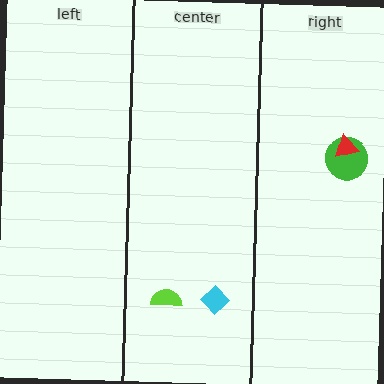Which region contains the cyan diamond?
The center region.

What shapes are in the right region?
The green circle, the red triangle.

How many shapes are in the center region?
2.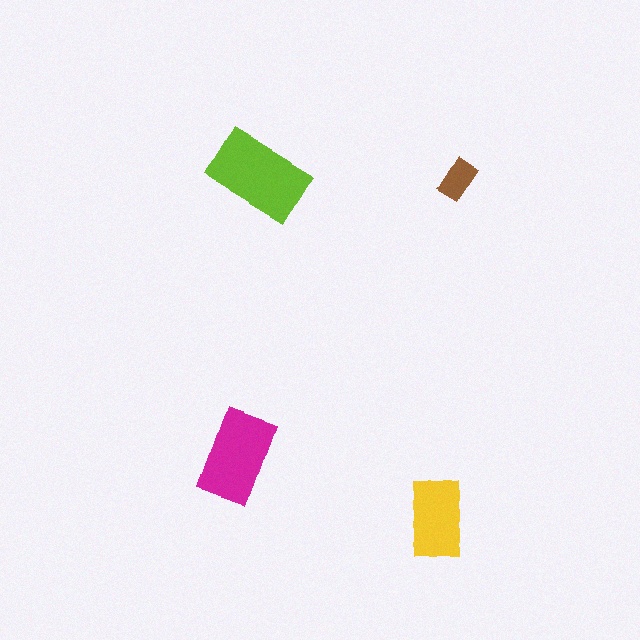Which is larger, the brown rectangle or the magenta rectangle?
The magenta one.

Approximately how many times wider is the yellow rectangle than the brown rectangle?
About 2 times wider.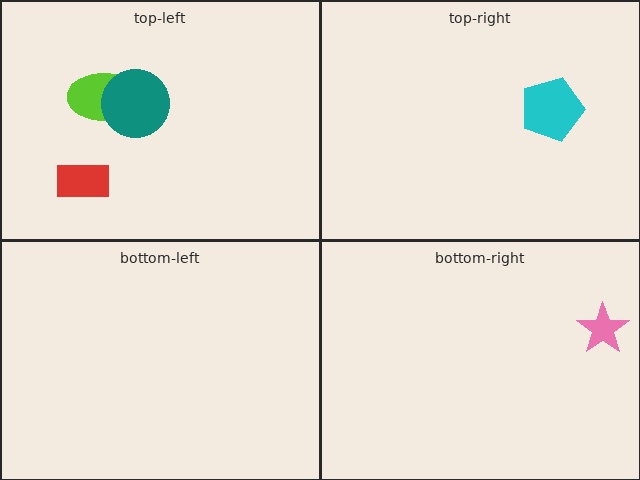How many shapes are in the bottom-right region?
1.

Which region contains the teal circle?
The top-left region.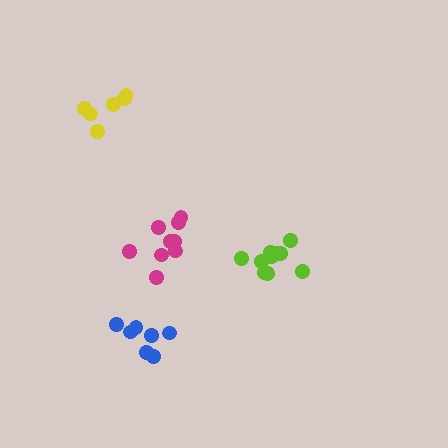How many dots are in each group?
Group 1: 11 dots, Group 2: 7 dots, Group 3: 6 dots, Group 4: 9 dots (33 total).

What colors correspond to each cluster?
The clusters are colored: lime, blue, yellow, magenta.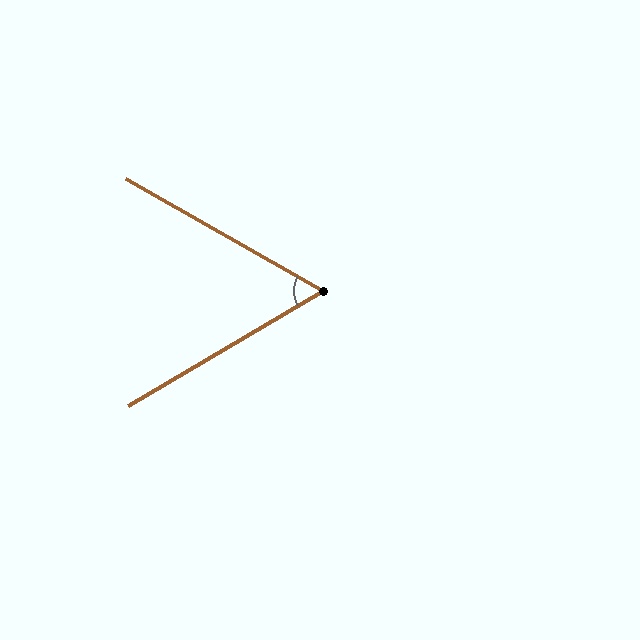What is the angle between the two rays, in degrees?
Approximately 60 degrees.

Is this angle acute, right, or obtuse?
It is acute.